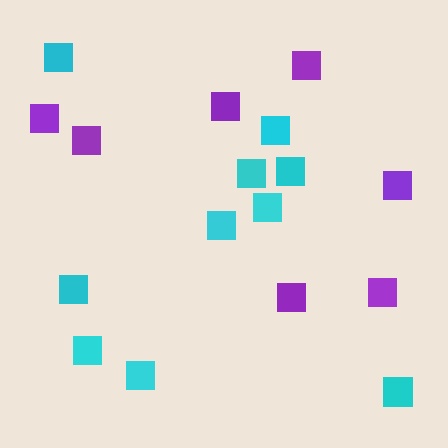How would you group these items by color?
There are 2 groups: one group of cyan squares (10) and one group of purple squares (7).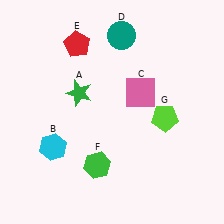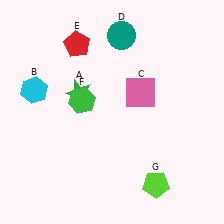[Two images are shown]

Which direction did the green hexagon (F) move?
The green hexagon (F) moved up.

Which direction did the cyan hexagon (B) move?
The cyan hexagon (B) moved up.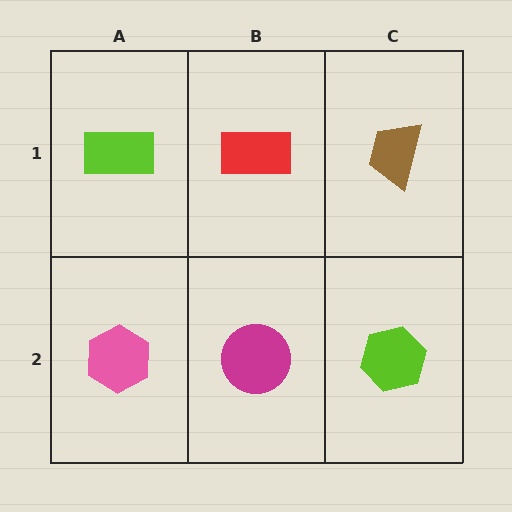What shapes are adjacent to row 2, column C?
A brown trapezoid (row 1, column C), a magenta circle (row 2, column B).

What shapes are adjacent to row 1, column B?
A magenta circle (row 2, column B), a lime rectangle (row 1, column A), a brown trapezoid (row 1, column C).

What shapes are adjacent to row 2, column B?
A red rectangle (row 1, column B), a pink hexagon (row 2, column A), a lime hexagon (row 2, column C).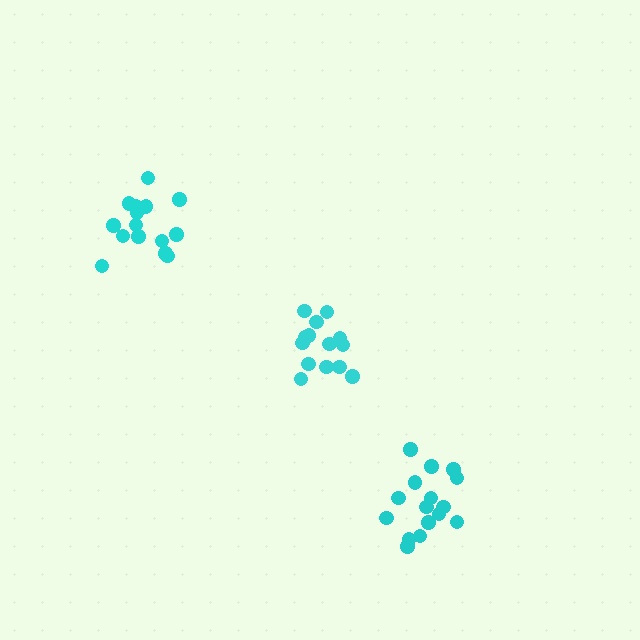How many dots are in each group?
Group 1: 14 dots, Group 2: 16 dots, Group 3: 15 dots (45 total).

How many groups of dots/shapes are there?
There are 3 groups.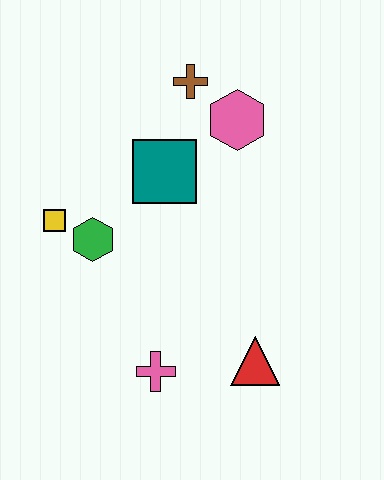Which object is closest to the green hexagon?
The yellow square is closest to the green hexagon.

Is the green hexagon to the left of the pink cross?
Yes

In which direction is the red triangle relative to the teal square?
The red triangle is below the teal square.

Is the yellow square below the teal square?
Yes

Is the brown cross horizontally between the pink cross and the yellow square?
No